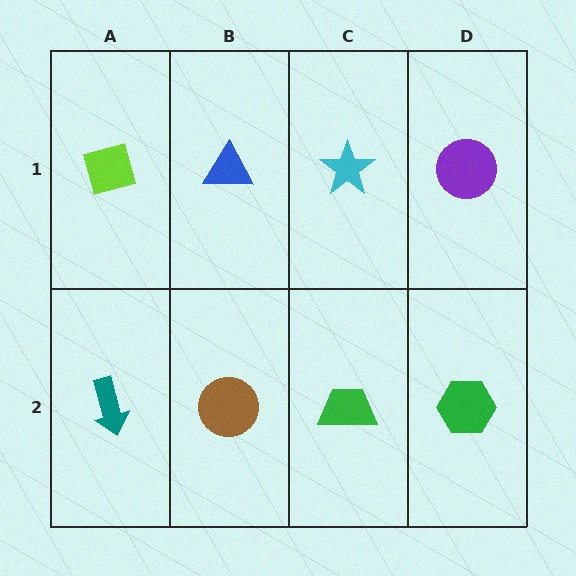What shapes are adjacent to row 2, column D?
A purple circle (row 1, column D), a green trapezoid (row 2, column C).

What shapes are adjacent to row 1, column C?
A green trapezoid (row 2, column C), a blue triangle (row 1, column B), a purple circle (row 1, column D).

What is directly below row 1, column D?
A green hexagon.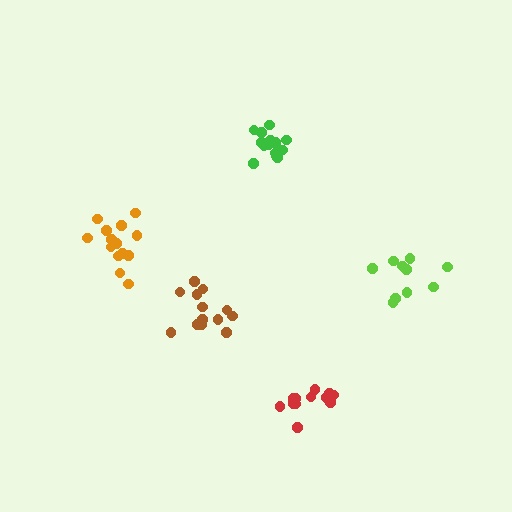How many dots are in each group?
Group 1: 12 dots, Group 2: 14 dots, Group 3: 10 dots, Group 4: 13 dots, Group 5: 14 dots (63 total).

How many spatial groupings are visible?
There are 5 spatial groupings.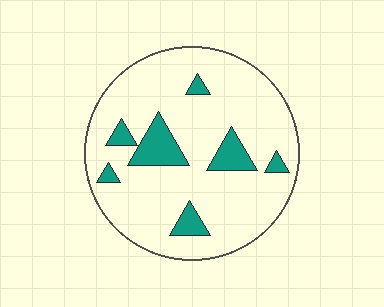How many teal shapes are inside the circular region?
7.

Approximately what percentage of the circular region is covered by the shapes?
Approximately 15%.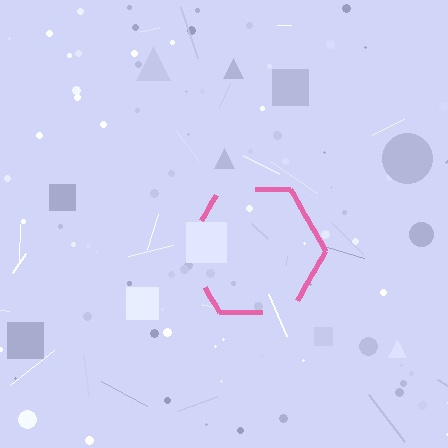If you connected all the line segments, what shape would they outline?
They would outline a hexagon.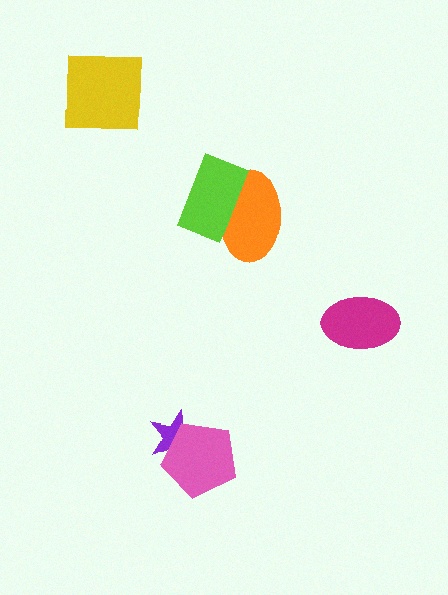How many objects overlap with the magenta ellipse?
0 objects overlap with the magenta ellipse.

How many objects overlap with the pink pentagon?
1 object overlaps with the pink pentagon.